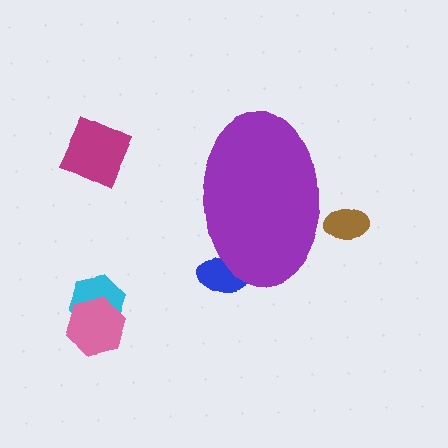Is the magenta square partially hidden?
No, the magenta square is fully visible.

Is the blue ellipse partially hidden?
Yes, the blue ellipse is partially hidden behind the purple ellipse.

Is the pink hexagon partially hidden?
No, the pink hexagon is fully visible.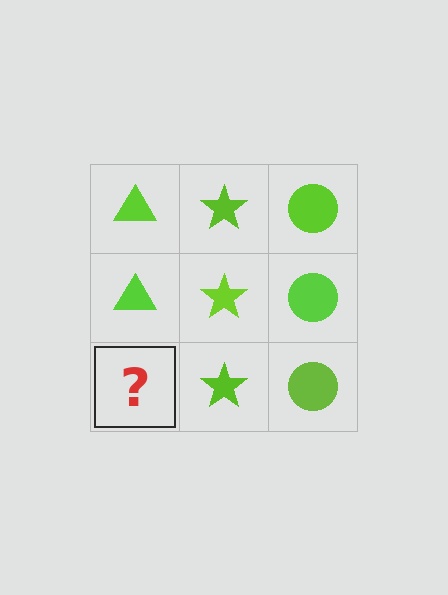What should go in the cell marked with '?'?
The missing cell should contain a lime triangle.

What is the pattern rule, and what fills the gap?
The rule is that each column has a consistent shape. The gap should be filled with a lime triangle.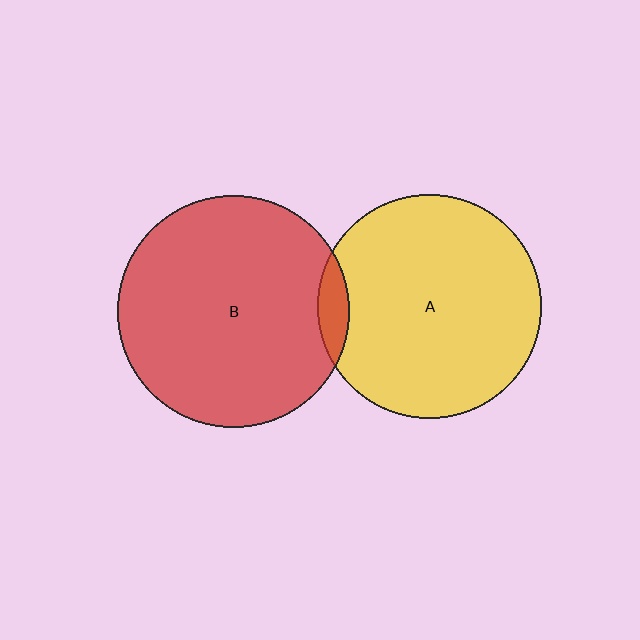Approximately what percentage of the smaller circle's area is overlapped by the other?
Approximately 5%.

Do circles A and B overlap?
Yes.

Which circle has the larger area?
Circle B (red).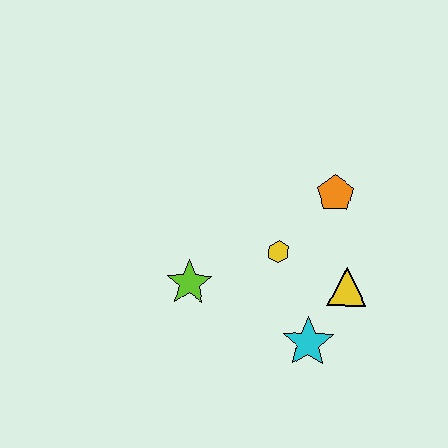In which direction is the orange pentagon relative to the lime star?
The orange pentagon is to the right of the lime star.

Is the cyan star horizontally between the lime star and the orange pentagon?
Yes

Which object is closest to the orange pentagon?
The yellow hexagon is closest to the orange pentagon.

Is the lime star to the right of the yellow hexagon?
No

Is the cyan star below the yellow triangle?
Yes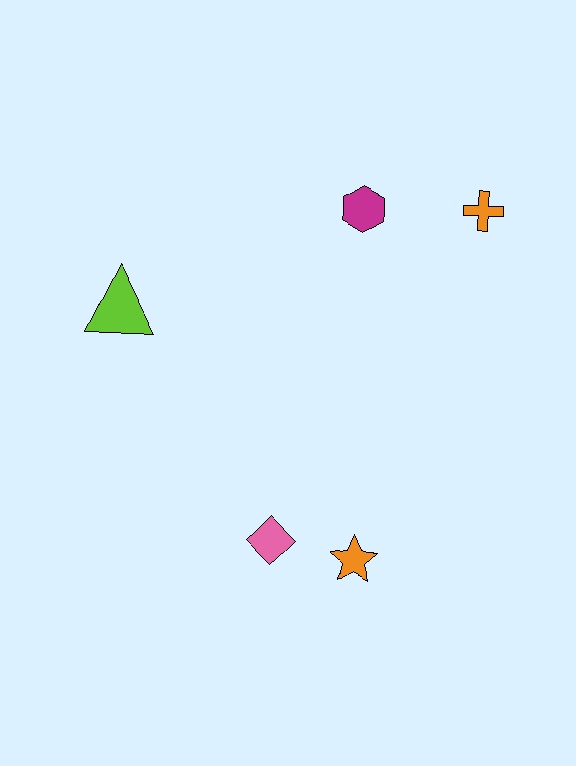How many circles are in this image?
There are no circles.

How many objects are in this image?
There are 5 objects.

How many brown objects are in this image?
There are no brown objects.